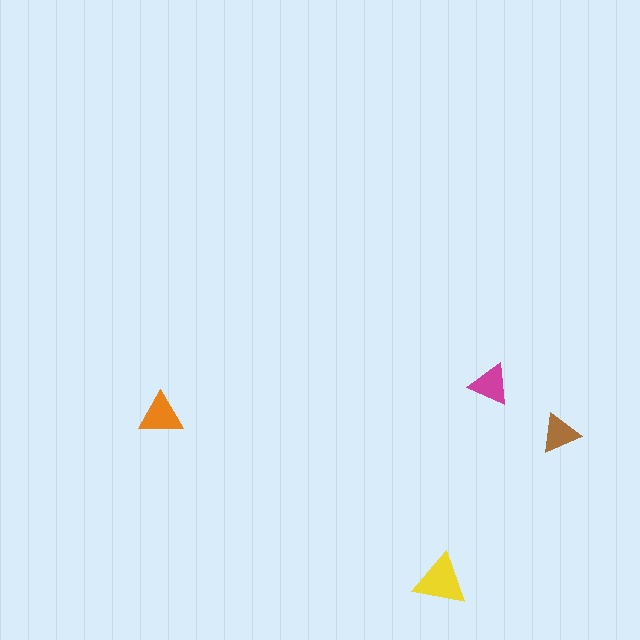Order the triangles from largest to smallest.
the yellow one, the orange one, the magenta one, the brown one.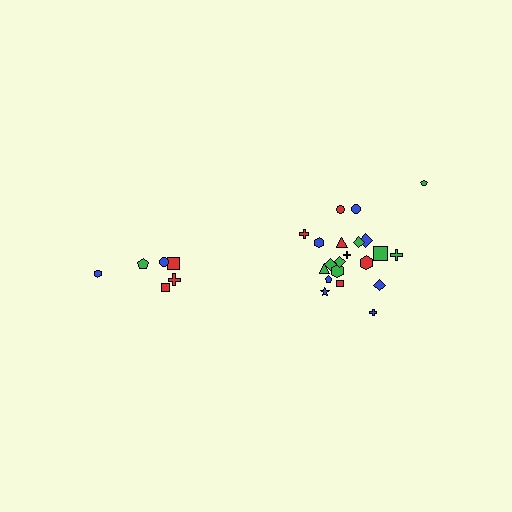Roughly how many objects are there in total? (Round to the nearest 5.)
Roughly 30 objects in total.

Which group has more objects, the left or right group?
The right group.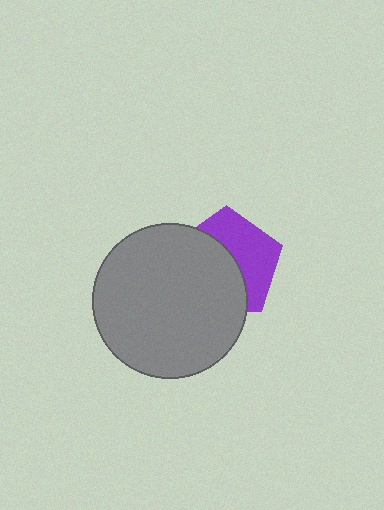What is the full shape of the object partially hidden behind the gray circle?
The partially hidden object is a purple pentagon.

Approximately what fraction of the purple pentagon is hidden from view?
Roughly 55% of the purple pentagon is hidden behind the gray circle.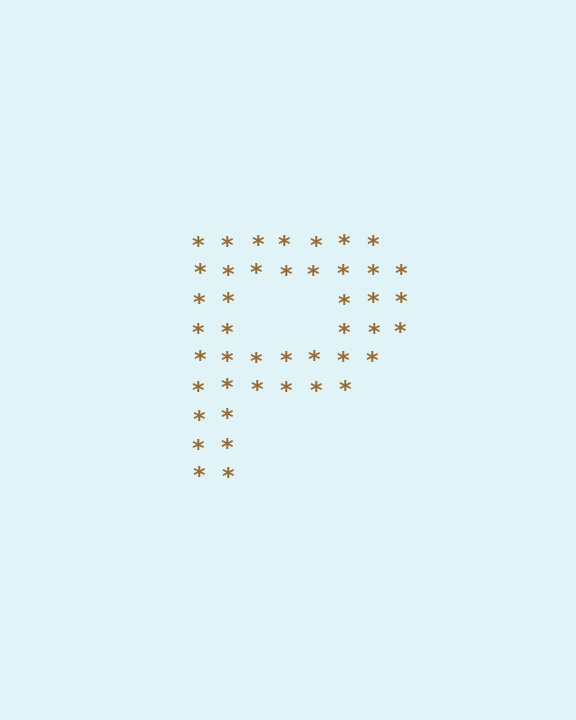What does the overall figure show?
The overall figure shows the letter P.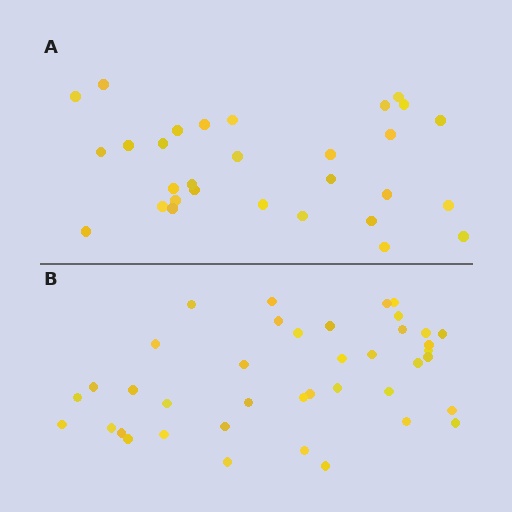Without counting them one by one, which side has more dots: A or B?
Region B (the bottom region) has more dots.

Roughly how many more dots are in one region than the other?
Region B has roughly 10 or so more dots than region A.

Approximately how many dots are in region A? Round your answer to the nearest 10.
About 30 dots.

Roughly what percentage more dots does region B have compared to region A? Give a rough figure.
About 35% more.